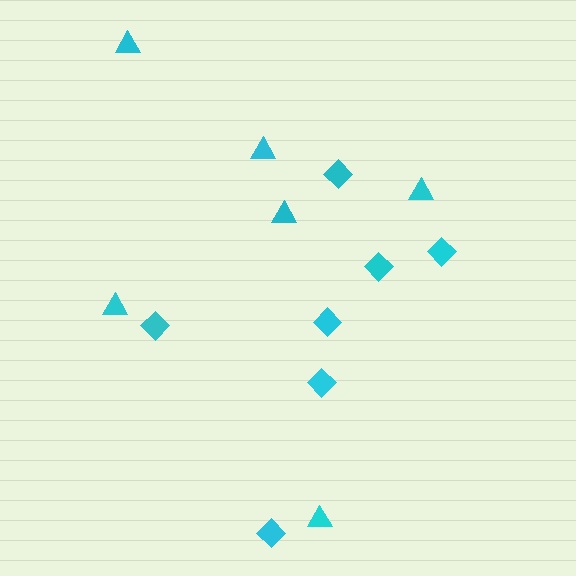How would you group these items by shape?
There are 2 groups: one group of triangles (6) and one group of diamonds (7).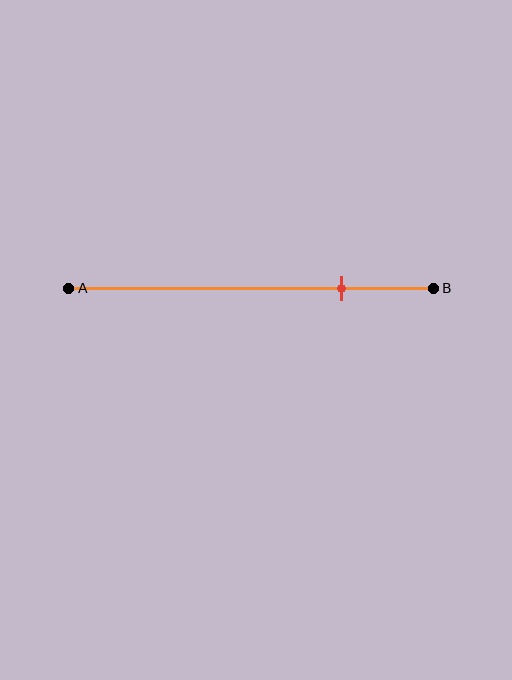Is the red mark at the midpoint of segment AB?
No, the mark is at about 75% from A, not at the 50% midpoint.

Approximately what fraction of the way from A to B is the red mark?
The red mark is approximately 75% of the way from A to B.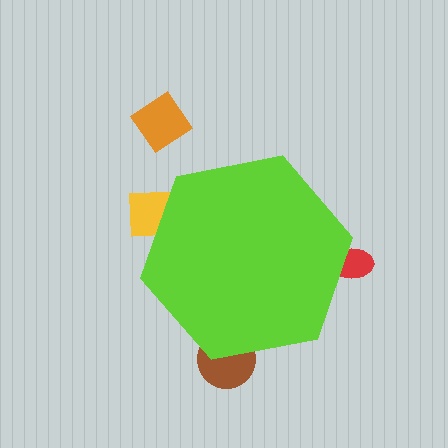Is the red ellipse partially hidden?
Yes, the red ellipse is partially hidden behind the lime hexagon.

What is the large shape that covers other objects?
A lime hexagon.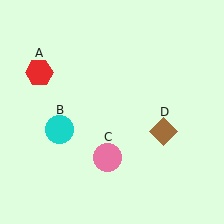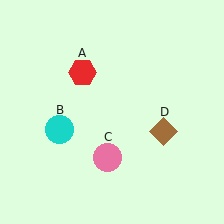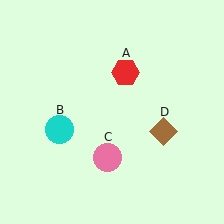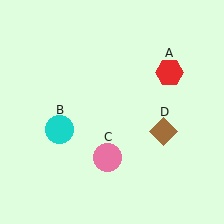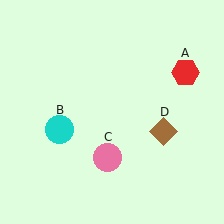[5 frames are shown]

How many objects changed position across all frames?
1 object changed position: red hexagon (object A).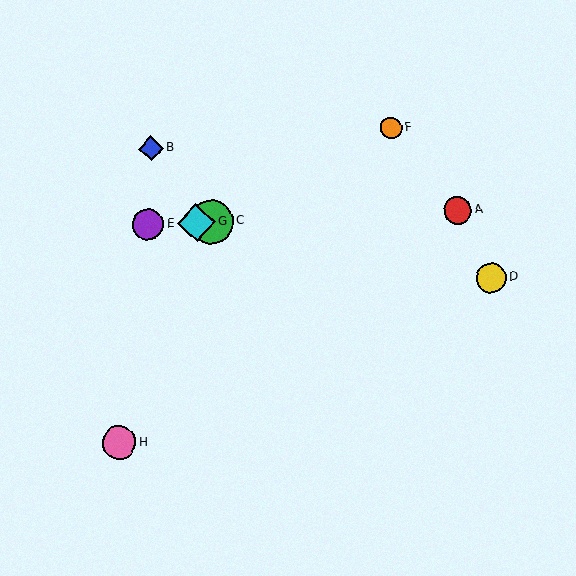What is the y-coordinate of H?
Object H is at y≈443.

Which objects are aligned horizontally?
Objects A, C, E, G are aligned horizontally.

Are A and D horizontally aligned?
No, A is at y≈210 and D is at y≈278.